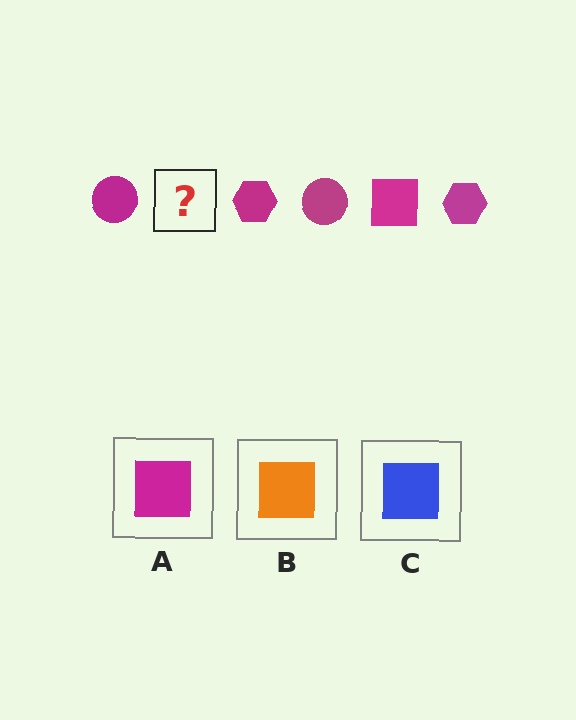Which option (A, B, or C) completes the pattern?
A.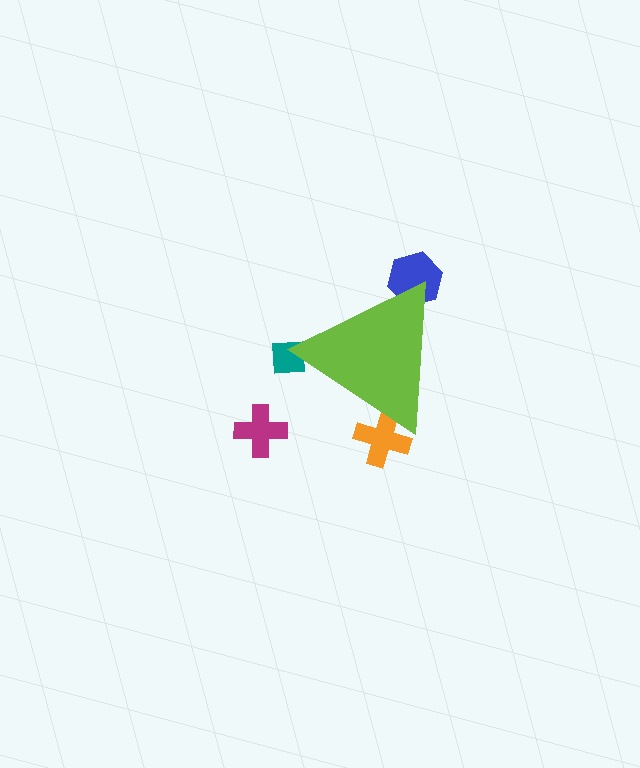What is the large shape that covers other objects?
A lime triangle.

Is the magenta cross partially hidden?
No, the magenta cross is fully visible.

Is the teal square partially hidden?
Yes, the teal square is partially hidden behind the lime triangle.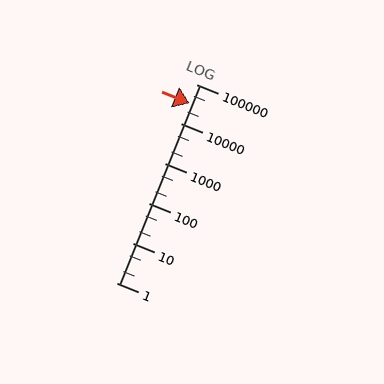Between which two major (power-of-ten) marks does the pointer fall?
The pointer is between 10000 and 100000.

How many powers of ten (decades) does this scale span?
The scale spans 5 decades, from 1 to 100000.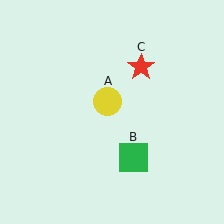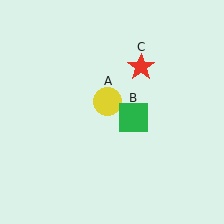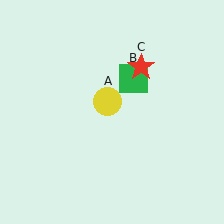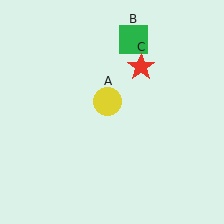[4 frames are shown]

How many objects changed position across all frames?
1 object changed position: green square (object B).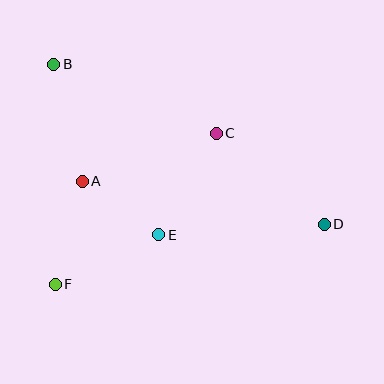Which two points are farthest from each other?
Points B and D are farthest from each other.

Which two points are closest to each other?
Points A and E are closest to each other.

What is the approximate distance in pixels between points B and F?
The distance between B and F is approximately 220 pixels.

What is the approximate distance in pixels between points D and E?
The distance between D and E is approximately 166 pixels.